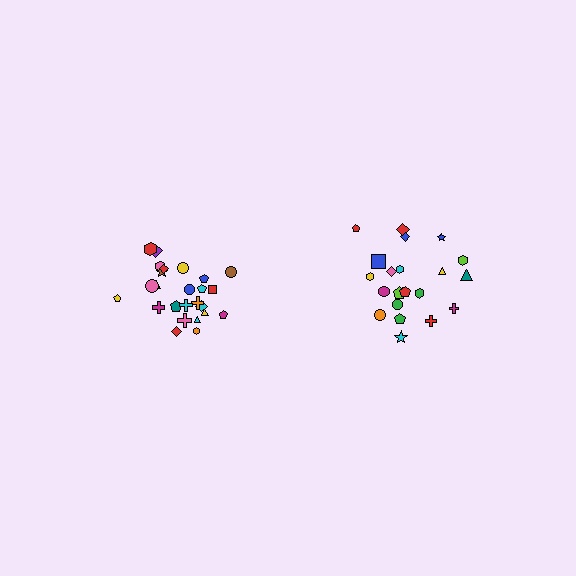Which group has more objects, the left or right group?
The left group.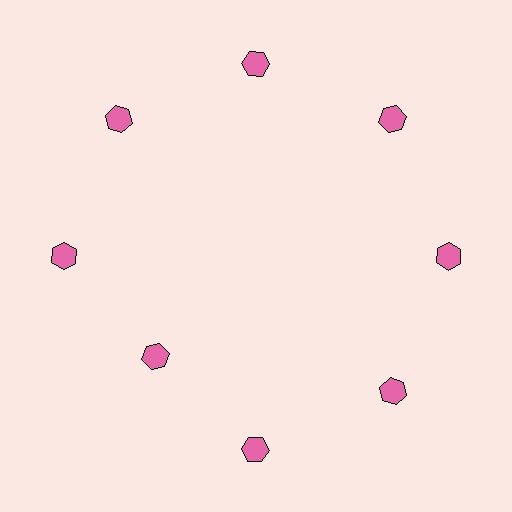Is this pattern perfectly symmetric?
No. The 8 pink hexagons are arranged in a ring, but one element near the 8 o'clock position is pulled inward toward the center, breaking the 8-fold rotational symmetry.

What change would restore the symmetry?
The symmetry would be restored by moving it outward, back onto the ring so that all 8 hexagons sit at equal angles and equal distance from the center.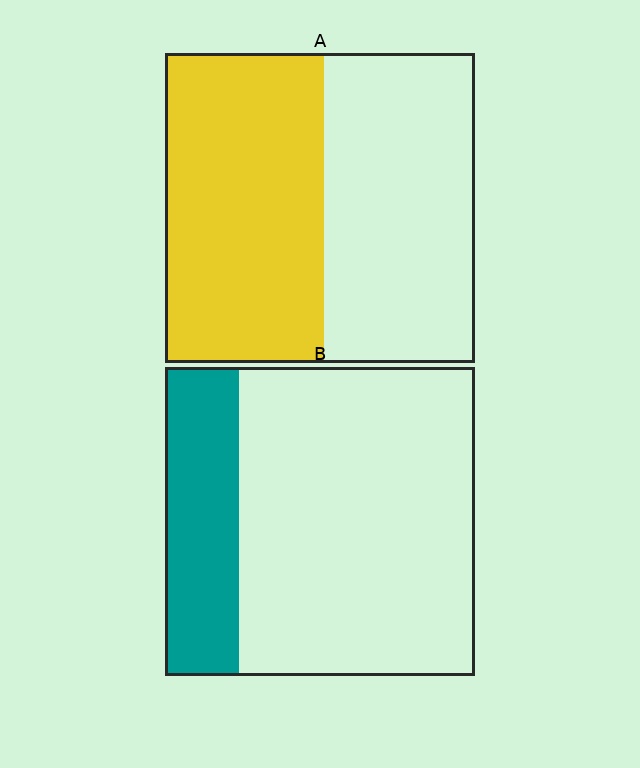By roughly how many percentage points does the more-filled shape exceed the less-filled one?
By roughly 25 percentage points (A over B).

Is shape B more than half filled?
No.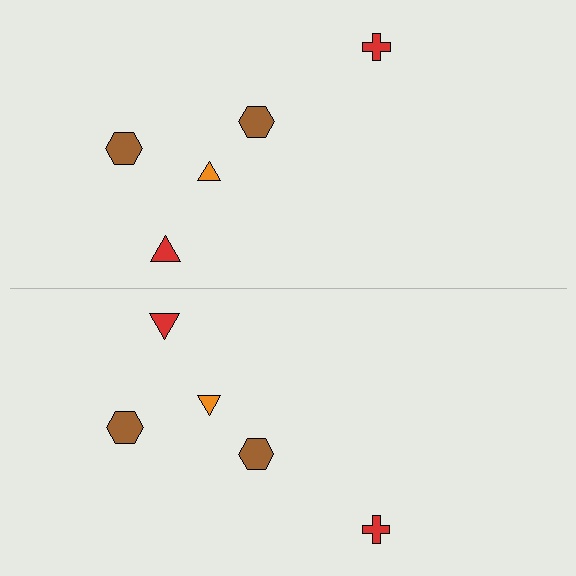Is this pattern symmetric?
Yes, this pattern has bilateral (reflection) symmetry.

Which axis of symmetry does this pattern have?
The pattern has a horizontal axis of symmetry running through the center of the image.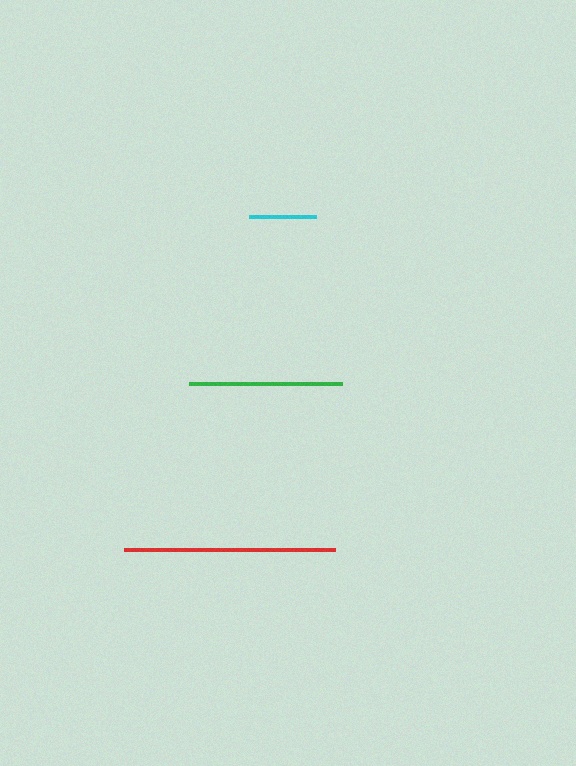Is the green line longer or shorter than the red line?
The red line is longer than the green line.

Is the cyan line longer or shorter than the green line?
The green line is longer than the cyan line.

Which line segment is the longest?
The red line is the longest at approximately 211 pixels.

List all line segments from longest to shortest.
From longest to shortest: red, green, cyan.